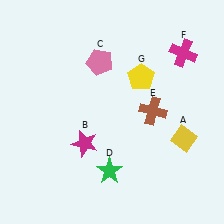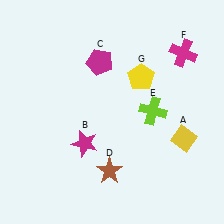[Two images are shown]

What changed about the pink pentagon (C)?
In Image 1, C is pink. In Image 2, it changed to magenta.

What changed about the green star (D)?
In Image 1, D is green. In Image 2, it changed to brown.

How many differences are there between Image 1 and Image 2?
There are 3 differences between the two images.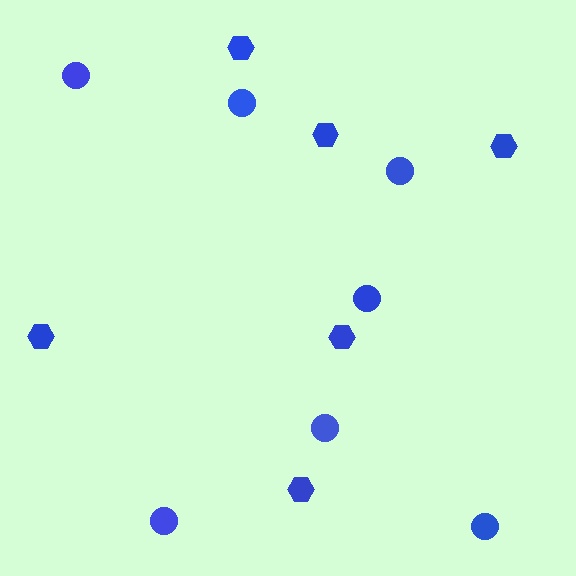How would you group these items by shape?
There are 2 groups: one group of hexagons (6) and one group of circles (7).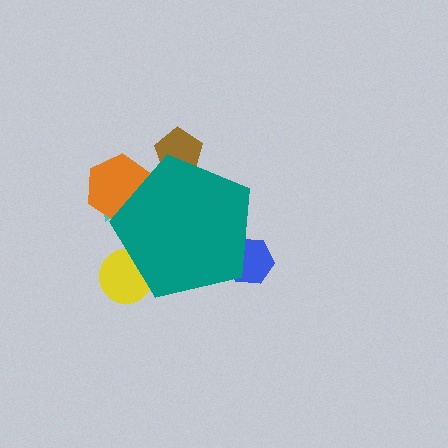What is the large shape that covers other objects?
A teal pentagon.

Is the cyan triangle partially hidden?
Yes, the cyan triangle is partially hidden behind the teal pentagon.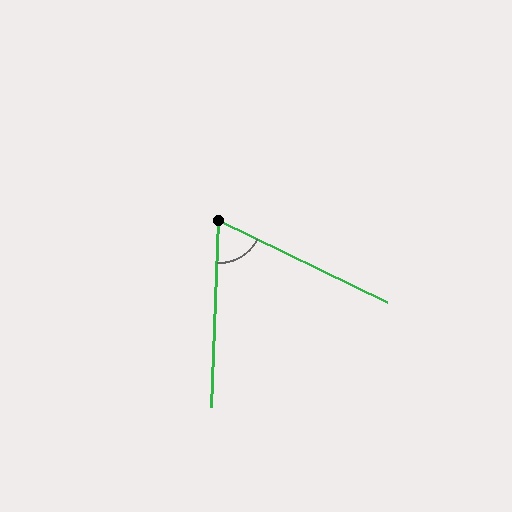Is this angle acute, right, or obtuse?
It is acute.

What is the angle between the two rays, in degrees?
Approximately 66 degrees.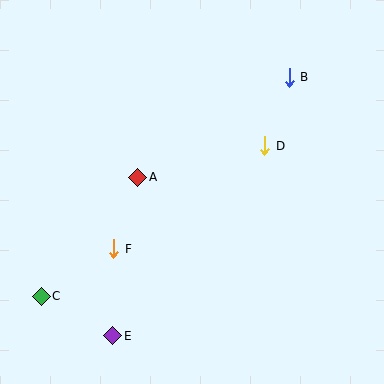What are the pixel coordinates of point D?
Point D is at (265, 146).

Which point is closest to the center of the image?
Point A at (138, 177) is closest to the center.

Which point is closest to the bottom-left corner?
Point C is closest to the bottom-left corner.